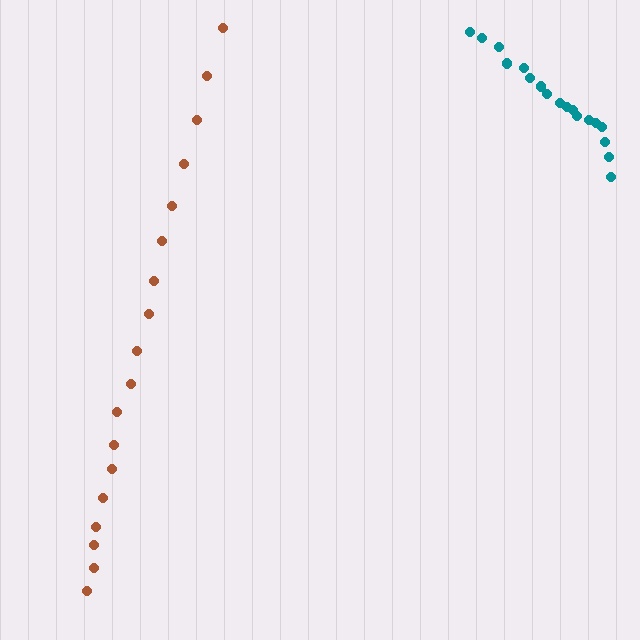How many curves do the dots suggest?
There are 2 distinct paths.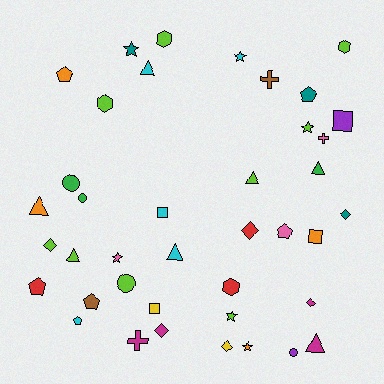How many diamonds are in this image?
There are 6 diamonds.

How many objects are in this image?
There are 40 objects.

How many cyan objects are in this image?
There are 5 cyan objects.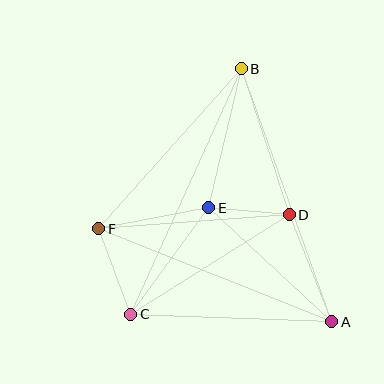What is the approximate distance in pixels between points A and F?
The distance between A and F is approximately 251 pixels.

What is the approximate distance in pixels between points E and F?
The distance between E and F is approximately 112 pixels.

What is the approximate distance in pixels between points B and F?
The distance between B and F is approximately 215 pixels.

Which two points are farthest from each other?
Points B and C are farthest from each other.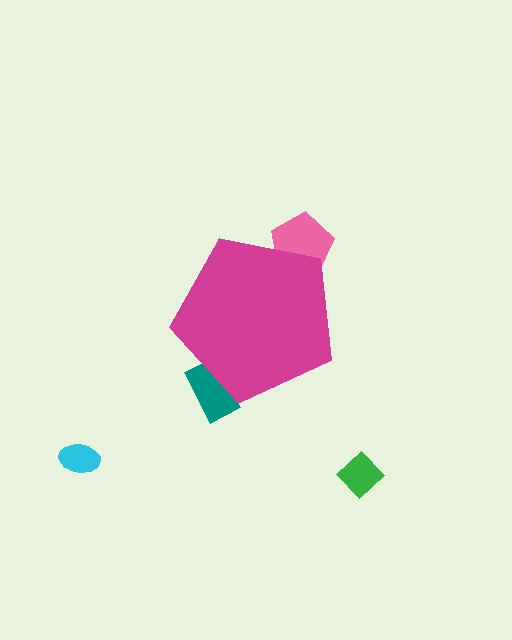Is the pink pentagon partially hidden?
Yes, the pink pentagon is partially hidden behind the magenta pentagon.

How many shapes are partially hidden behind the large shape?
2 shapes are partially hidden.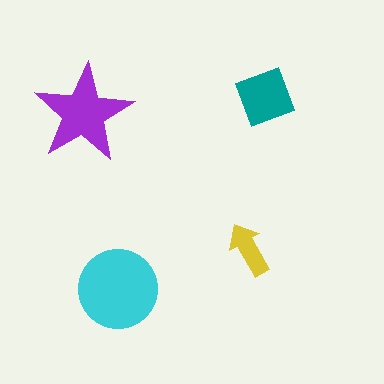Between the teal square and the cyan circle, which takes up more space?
The cyan circle.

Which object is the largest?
The cyan circle.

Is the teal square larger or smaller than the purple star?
Smaller.